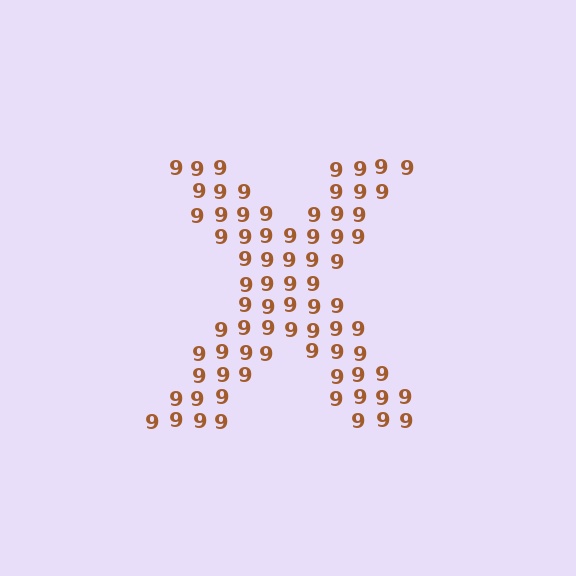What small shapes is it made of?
It is made of small digit 9's.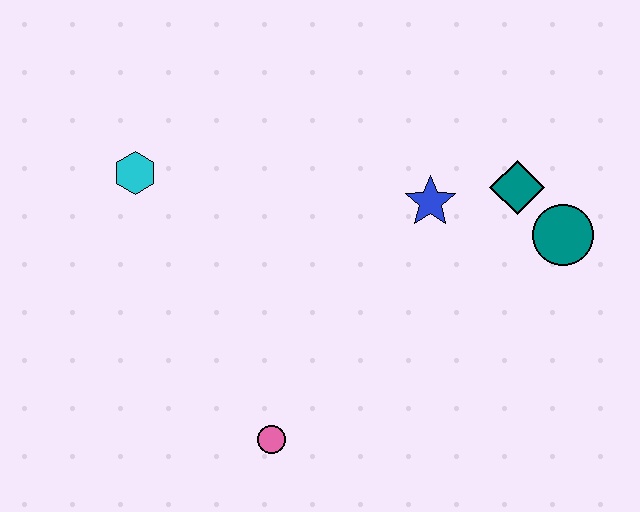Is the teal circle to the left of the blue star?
No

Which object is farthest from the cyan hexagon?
The teal circle is farthest from the cyan hexagon.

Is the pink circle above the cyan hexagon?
No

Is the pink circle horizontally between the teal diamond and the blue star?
No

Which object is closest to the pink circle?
The blue star is closest to the pink circle.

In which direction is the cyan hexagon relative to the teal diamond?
The cyan hexagon is to the left of the teal diamond.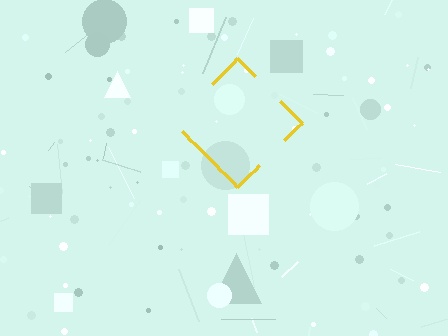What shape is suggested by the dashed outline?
The dashed outline suggests a diamond.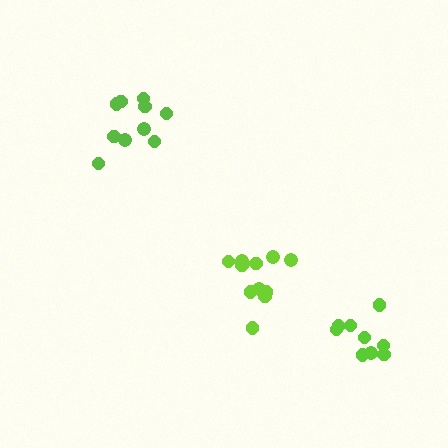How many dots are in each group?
Group 1: 11 dots, Group 2: 10 dots, Group 3: 9 dots (30 total).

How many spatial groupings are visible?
There are 3 spatial groupings.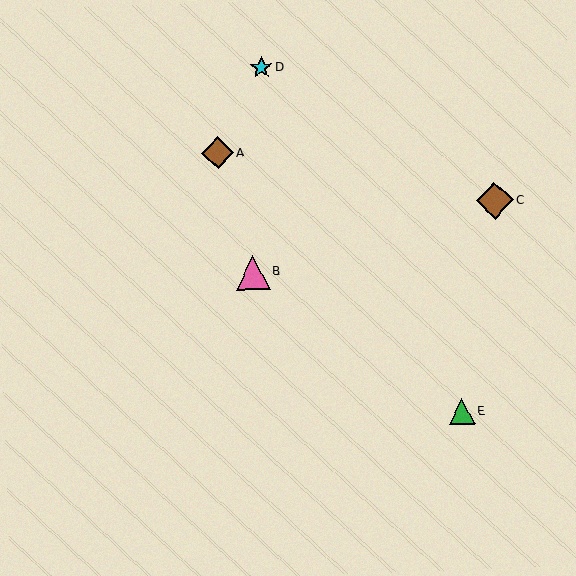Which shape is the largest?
The brown diamond (labeled C) is the largest.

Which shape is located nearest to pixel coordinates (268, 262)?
The pink triangle (labeled B) at (253, 273) is nearest to that location.